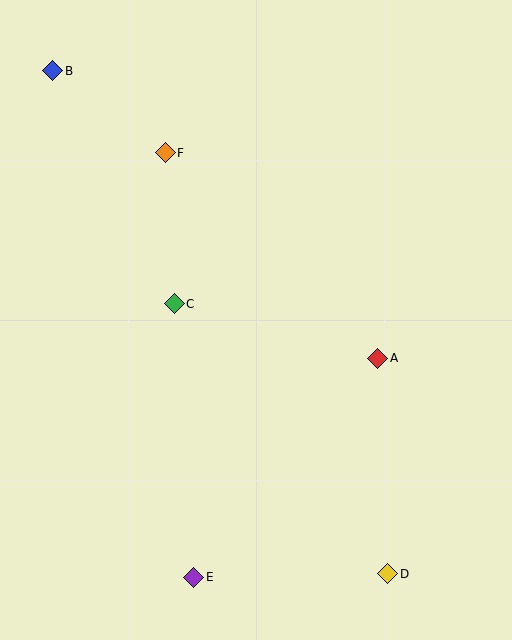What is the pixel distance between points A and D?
The distance between A and D is 216 pixels.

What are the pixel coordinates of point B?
Point B is at (53, 71).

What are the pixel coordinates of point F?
Point F is at (165, 153).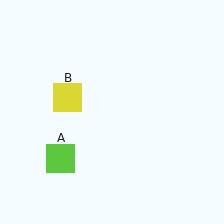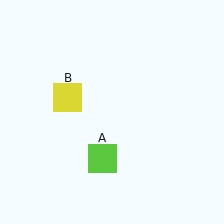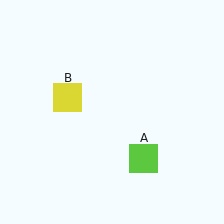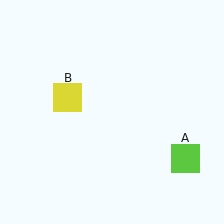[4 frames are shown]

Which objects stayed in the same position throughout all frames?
Yellow square (object B) remained stationary.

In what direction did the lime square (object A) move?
The lime square (object A) moved right.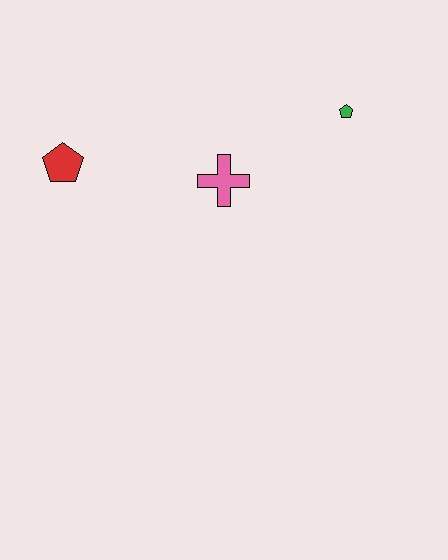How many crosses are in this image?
There is 1 cross.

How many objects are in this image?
There are 3 objects.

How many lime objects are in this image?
There are no lime objects.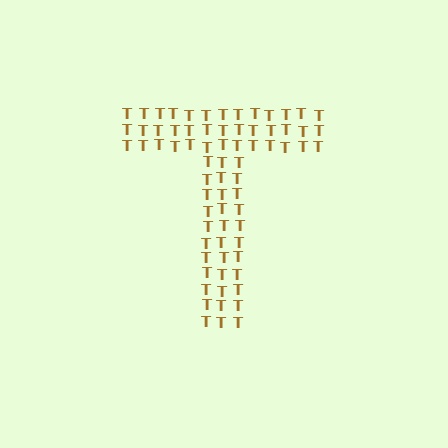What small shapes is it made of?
It is made of small letter T's.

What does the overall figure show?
The overall figure shows the letter T.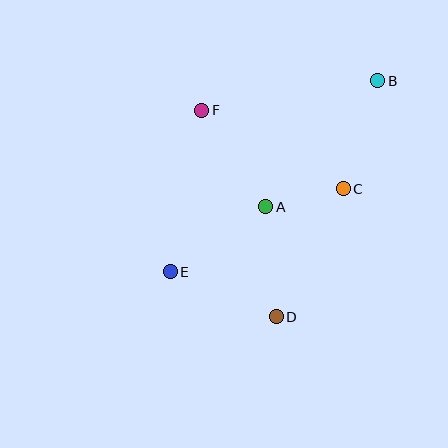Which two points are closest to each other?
Points A and C are closest to each other.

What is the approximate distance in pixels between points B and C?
The distance between B and C is approximately 113 pixels.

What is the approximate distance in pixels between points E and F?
The distance between E and F is approximately 165 pixels.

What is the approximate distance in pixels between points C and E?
The distance between C and E is approximately 192 pixels.